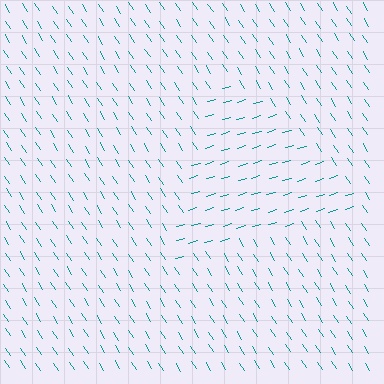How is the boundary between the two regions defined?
The boundary is defined purely by a change in line orientation (approximately 74 degrees difference). All lines are the same color and thickness.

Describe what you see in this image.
The image is filled with small teal line segments. A triangle region in the image has lines oriented differently from the surrounding lines, creating a visible texture boundary.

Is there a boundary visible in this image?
Yes, there is a texture boundary formed by a change in line orientation.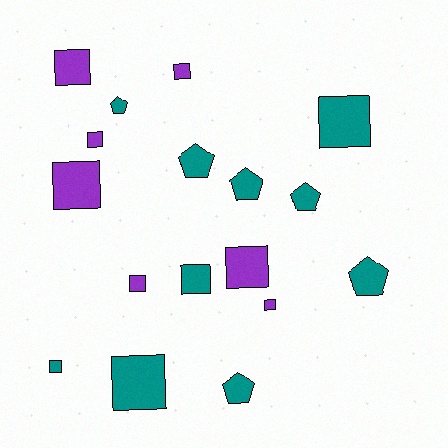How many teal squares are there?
There are 4 teal squares.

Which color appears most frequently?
Teal, with 10 objects.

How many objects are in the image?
There are 17 objects.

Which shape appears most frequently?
Square, with 11 objects.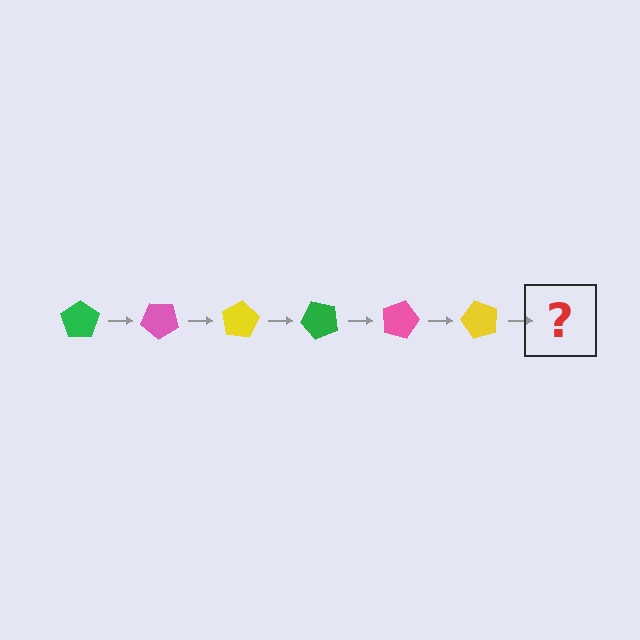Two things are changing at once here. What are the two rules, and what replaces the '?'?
The two rules are that it rotates 40 degrees each step and the color cycles through green, pink, and yellow. The '?' should be a green pentagon, rotated 240 degrees from the start.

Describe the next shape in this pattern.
It should be a green pentagon, rotated 240 degrees from the start.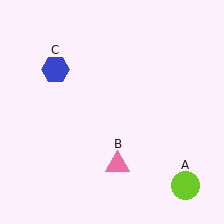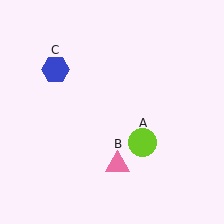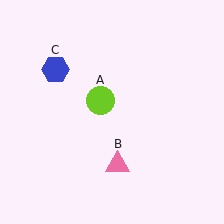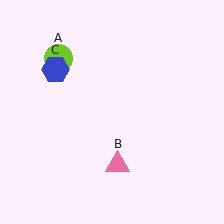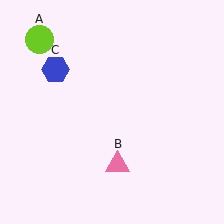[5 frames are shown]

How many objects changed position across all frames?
1 object changed position: lime circle (object A).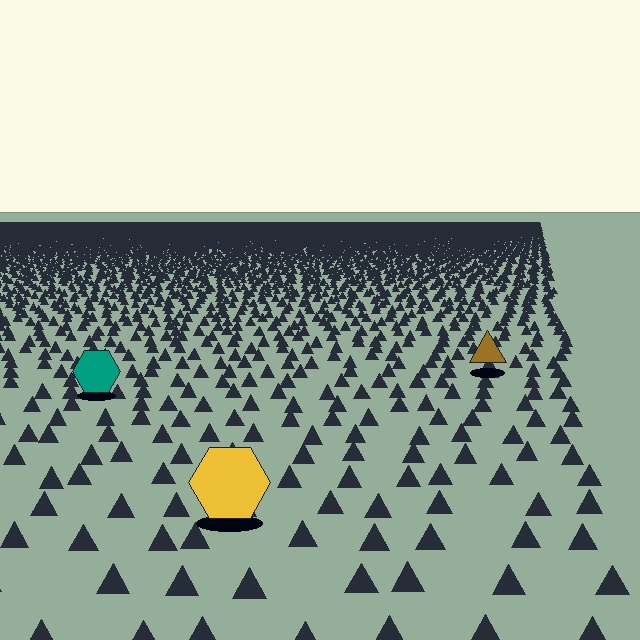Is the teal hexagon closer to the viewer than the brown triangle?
Yes. The teal hexagon is closer — you can tell from the texture gradient: the ground texture is coarser near it.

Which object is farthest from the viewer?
The brown triangle is farthest from the viewer. It appears smaller and the ground texture around it is denser.